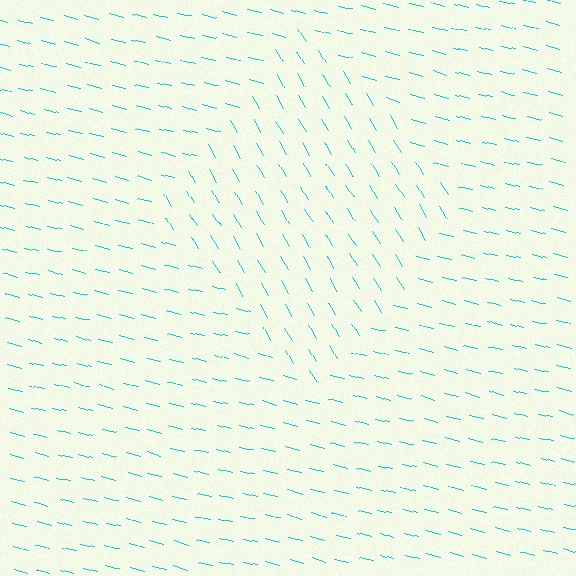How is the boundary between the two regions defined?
The boundary is defined purely by a change in line orientation (approximately 45 degrees difference). All lines are the same color and thickness.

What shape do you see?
I see a diamond.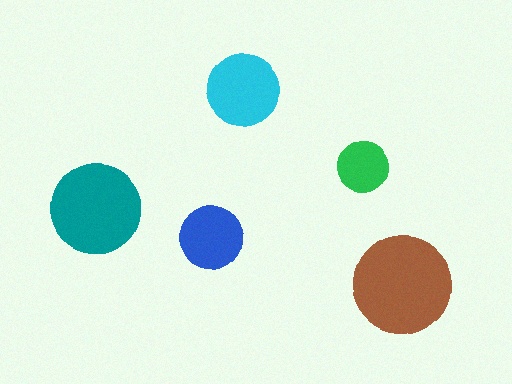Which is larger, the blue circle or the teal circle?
The teal one.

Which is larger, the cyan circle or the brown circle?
The brown one.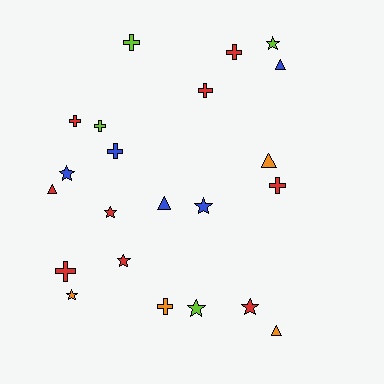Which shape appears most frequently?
Cross, with 9 objects.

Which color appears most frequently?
Red, with 9 objects.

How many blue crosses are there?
There is 1 blue cross.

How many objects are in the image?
There are 22 objects.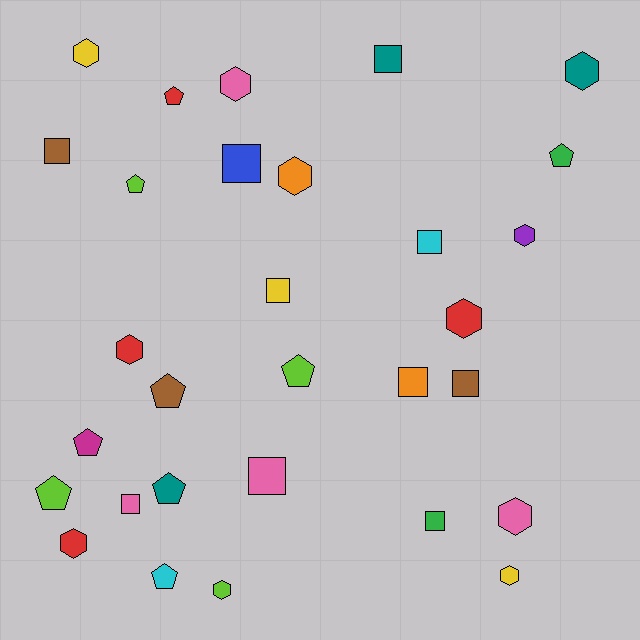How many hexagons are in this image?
There are 11 hexagons.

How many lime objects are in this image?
There are 4 lime objects.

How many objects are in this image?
There are 30 objects.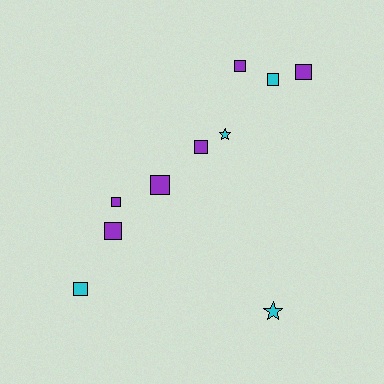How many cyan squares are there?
There are 2 cyan squares.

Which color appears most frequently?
Purple, with 6 objects.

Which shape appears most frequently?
Square, with 8 objects.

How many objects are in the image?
There are 10 objects.